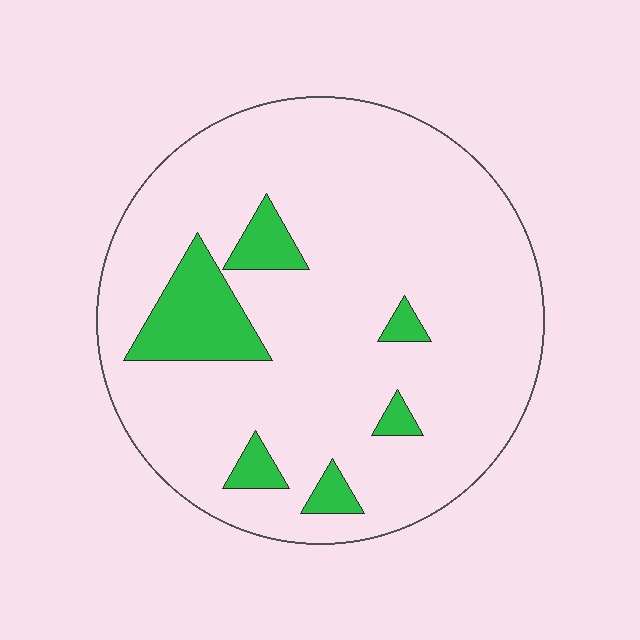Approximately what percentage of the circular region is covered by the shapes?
Approximately 10%.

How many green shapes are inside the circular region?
6.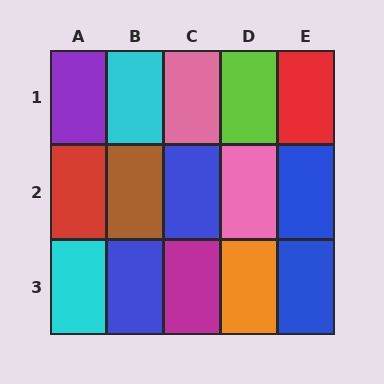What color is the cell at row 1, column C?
Pink.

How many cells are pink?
2 cells are pink.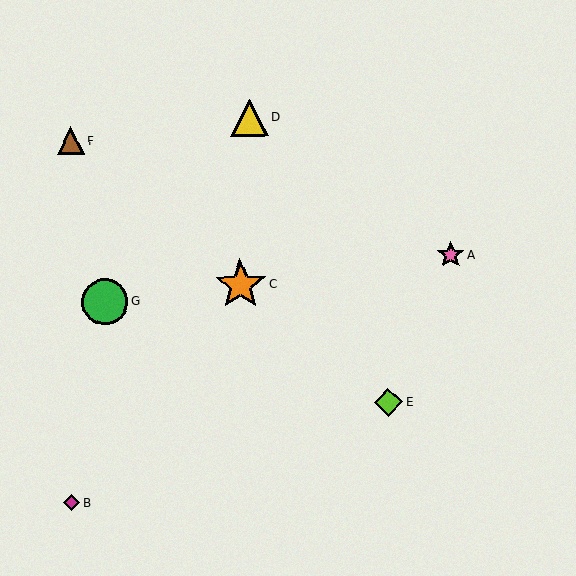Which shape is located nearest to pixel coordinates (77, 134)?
The brown triangle (labeled F) at (71, 141) is nearest to that location.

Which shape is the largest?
The orange star (labeled C) is the largest.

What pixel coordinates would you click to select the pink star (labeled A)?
Click at (451, 255) to select the pink star A.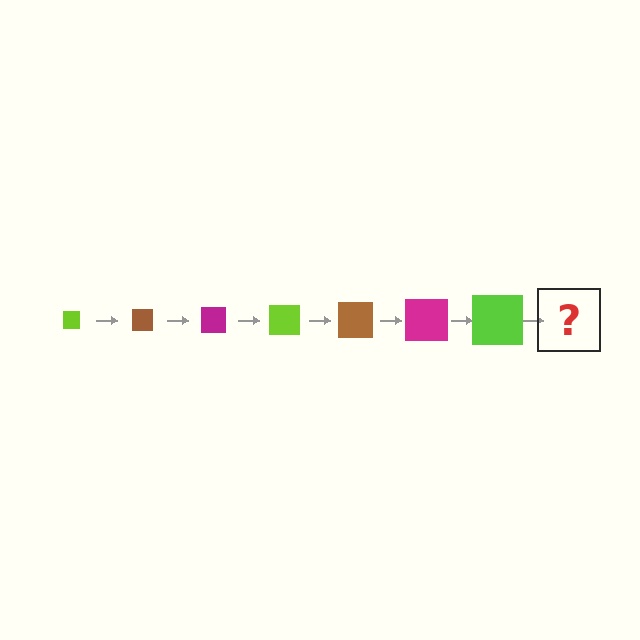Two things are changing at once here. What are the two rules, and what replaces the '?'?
The two rules are that the square grows larger each step and the color cycles through lime, brown, and magenta. The '?' should be a brown square, larger than the previous one.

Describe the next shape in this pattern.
It should be a brown square, larger than the previous one.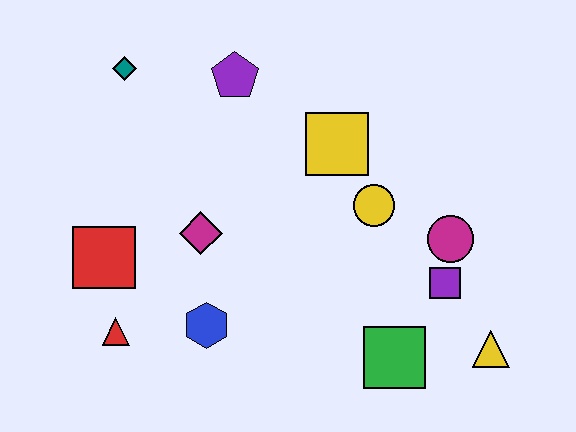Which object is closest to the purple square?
The magenta circle is closest to the purple square.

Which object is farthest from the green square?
The teal diamond is farthest from the green square.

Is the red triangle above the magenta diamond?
No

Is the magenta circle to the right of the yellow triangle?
No